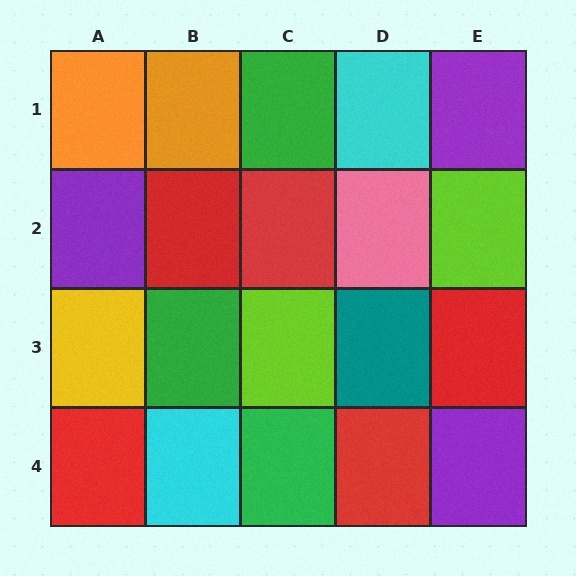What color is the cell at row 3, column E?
Red.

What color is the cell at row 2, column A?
Purple.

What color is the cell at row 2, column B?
Red.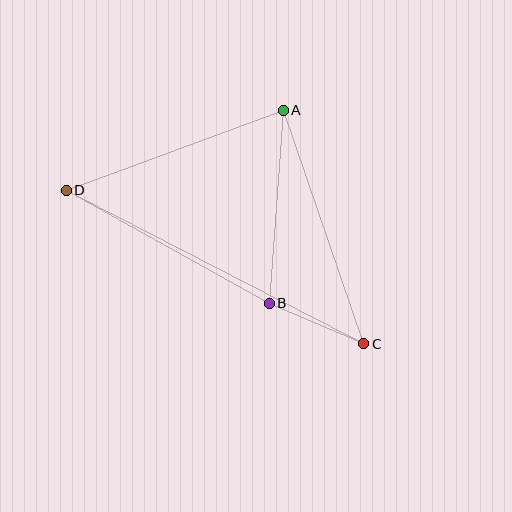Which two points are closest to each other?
Points B and C are closest to each other.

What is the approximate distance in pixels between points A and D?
The distance between A and D is approximately 231 pixels.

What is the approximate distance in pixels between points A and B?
The distance between A and B is approximately 194 pixels.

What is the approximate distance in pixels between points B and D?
The distance between B and D is approximately 232 pixels.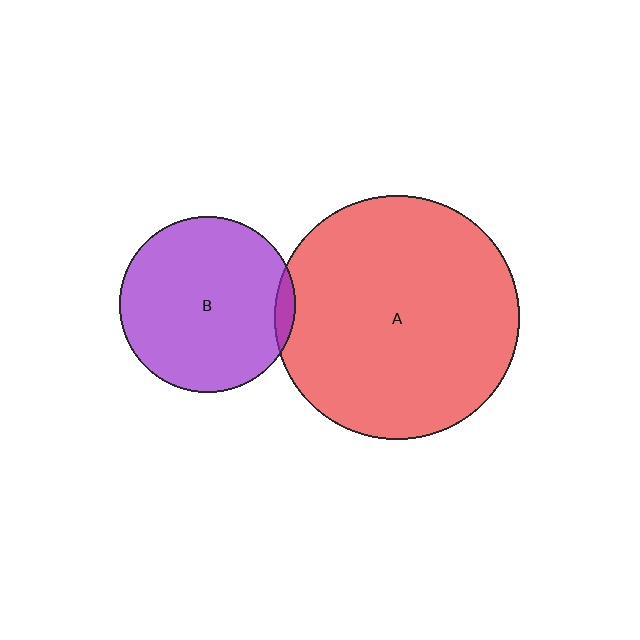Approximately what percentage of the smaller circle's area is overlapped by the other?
Approximately 5%.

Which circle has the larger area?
Circle A (red).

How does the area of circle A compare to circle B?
Approximately 1.9 times.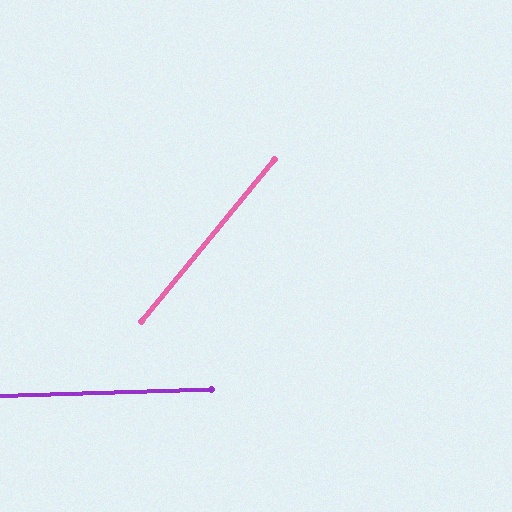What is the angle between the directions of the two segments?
Approximately 49 degrees.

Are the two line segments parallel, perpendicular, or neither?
Neither parallel nor perpendicular — they differ by about 49°.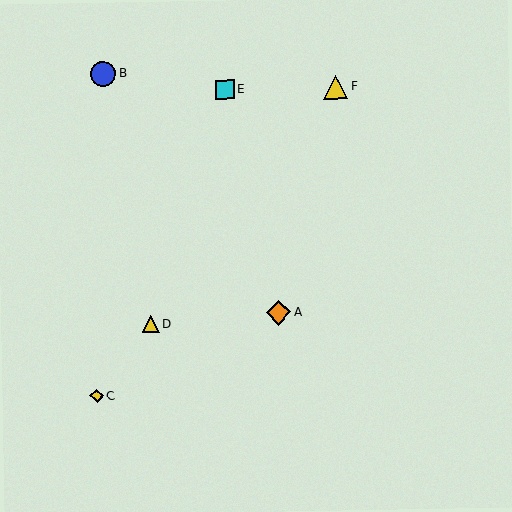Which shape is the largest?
The orange diamond (labeled A) is the largest.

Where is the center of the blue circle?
The center of the blue circle is at (103, 74).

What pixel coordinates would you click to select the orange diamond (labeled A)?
Click at (279, 312) to select the orange diamond A.